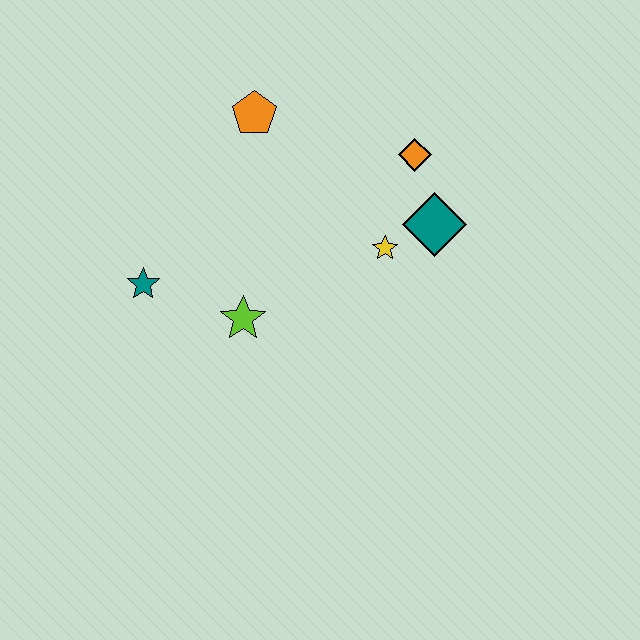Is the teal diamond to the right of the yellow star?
Yes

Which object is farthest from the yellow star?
The teal star is farthest from the yellow star.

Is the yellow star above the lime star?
Yes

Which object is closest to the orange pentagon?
The orange diamond is closest to the orange pentagon.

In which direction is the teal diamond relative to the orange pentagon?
The teal diamond is to the right of the orange pentagon.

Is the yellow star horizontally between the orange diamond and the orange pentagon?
Yes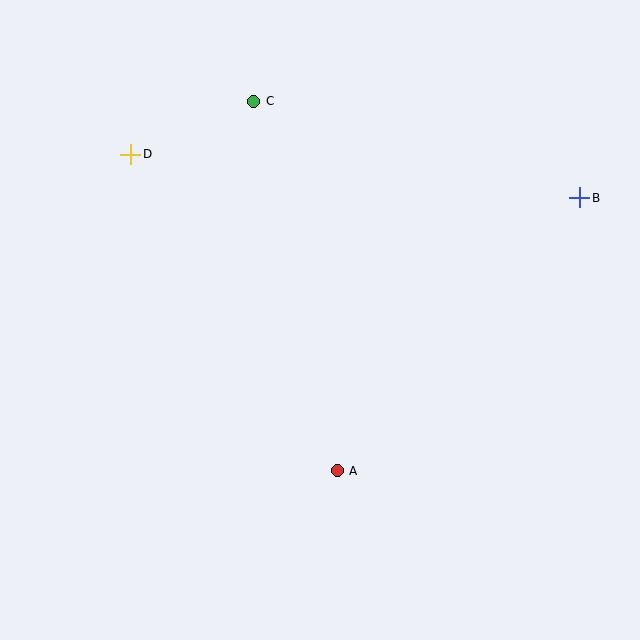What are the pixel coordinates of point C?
Point C is at (254, 101).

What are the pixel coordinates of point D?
Point D is at (131, 154).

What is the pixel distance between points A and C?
The distance between A and C is 379 pixels.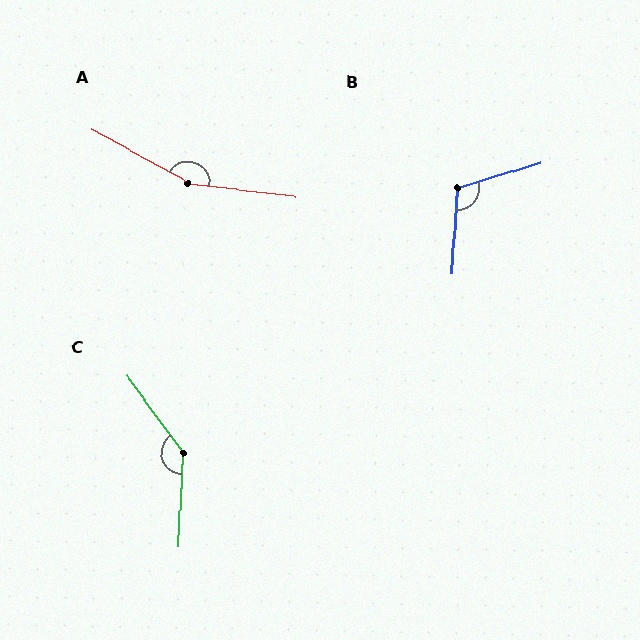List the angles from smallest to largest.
B (111°), C (141°), A (158°).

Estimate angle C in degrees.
Approximately 141 degrees.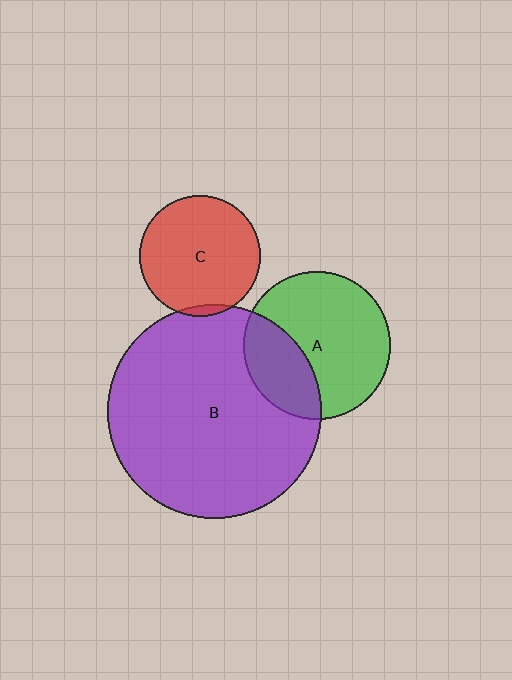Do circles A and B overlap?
Yes.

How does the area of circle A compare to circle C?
Approximately 1.5 times.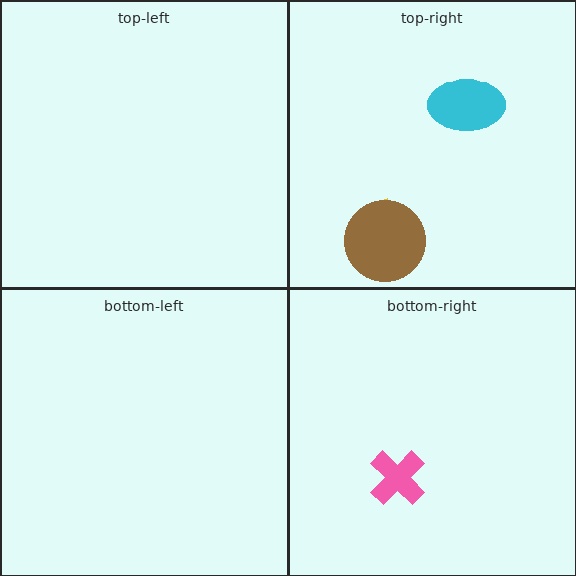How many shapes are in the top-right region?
3.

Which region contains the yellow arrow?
The top-right region.